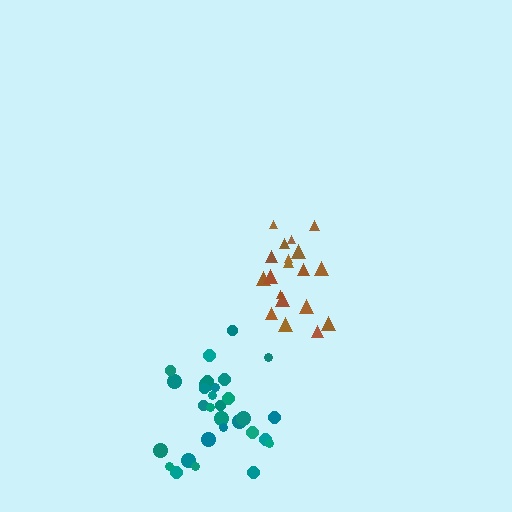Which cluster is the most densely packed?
Teal.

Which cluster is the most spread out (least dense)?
Brown.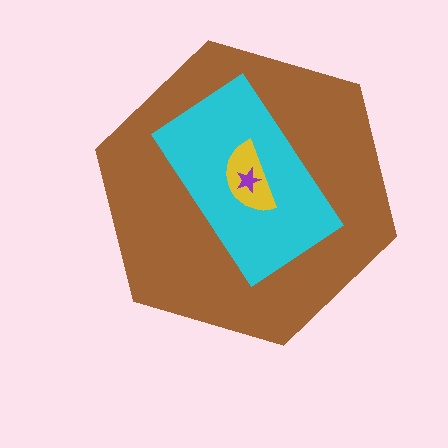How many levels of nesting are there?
4.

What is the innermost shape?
The purple star.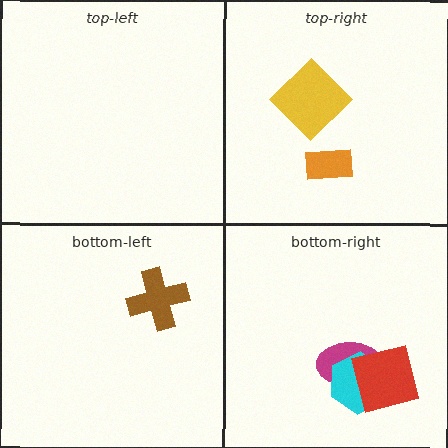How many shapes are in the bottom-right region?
3.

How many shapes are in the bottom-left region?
1.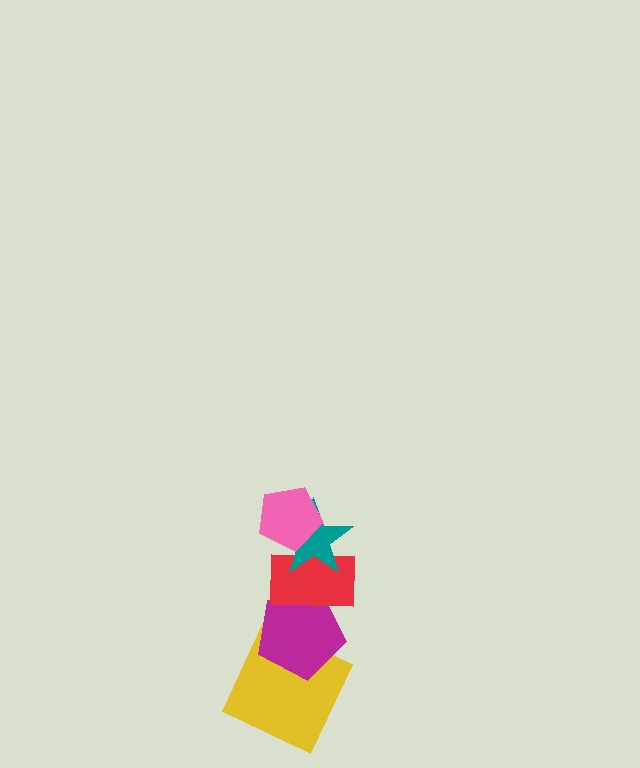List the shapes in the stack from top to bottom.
From top to bottom: the pink pentagon, the teal star, the red rectangle, the magenta pentagon, the yellow square.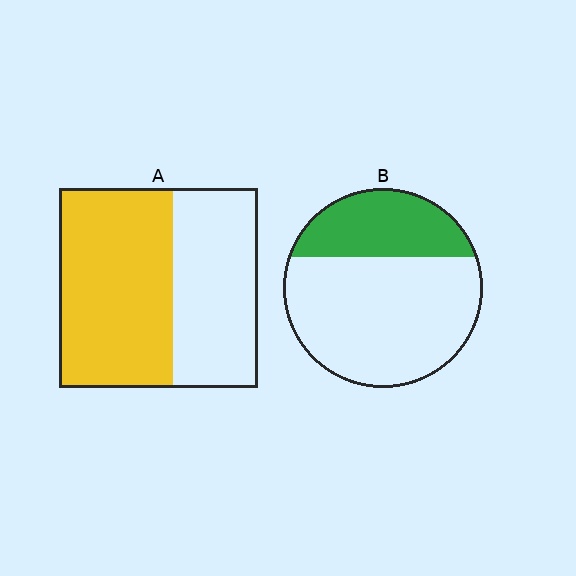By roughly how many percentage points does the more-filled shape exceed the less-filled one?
By roughly 25 percentage points (A over B).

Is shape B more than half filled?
No.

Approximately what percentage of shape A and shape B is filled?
A is approximately 55% and B is approximately 30%.